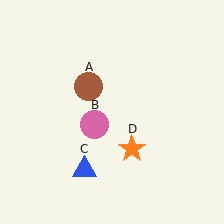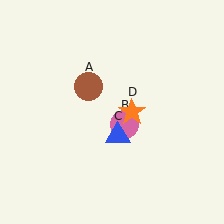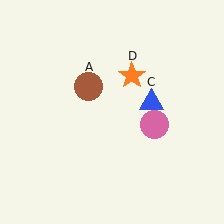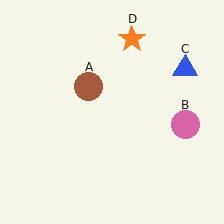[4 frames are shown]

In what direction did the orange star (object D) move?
The orange star (object D) moved up.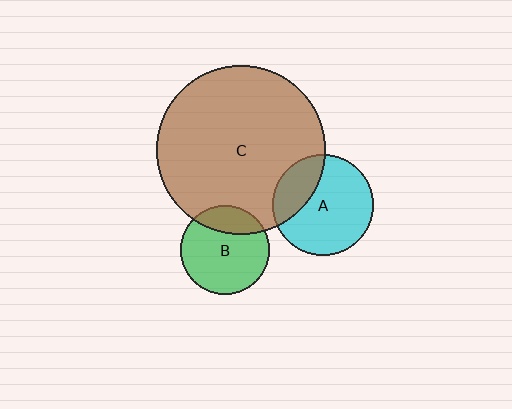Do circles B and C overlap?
Yes.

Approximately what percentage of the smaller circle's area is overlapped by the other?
Approximately 20%.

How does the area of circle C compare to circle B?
Approximately 3.6 times.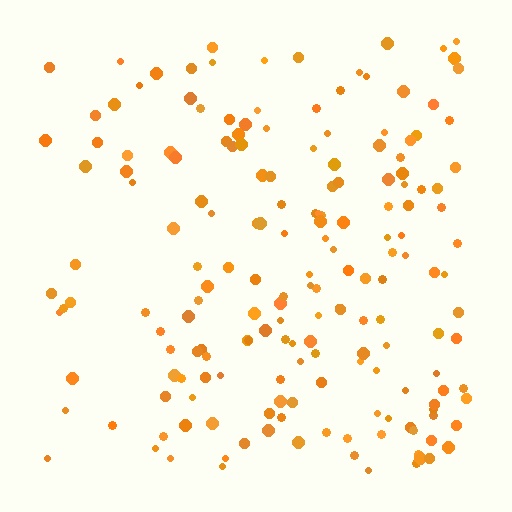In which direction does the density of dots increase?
From left to right, with the right side densest.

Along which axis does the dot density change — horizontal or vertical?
Horizontal.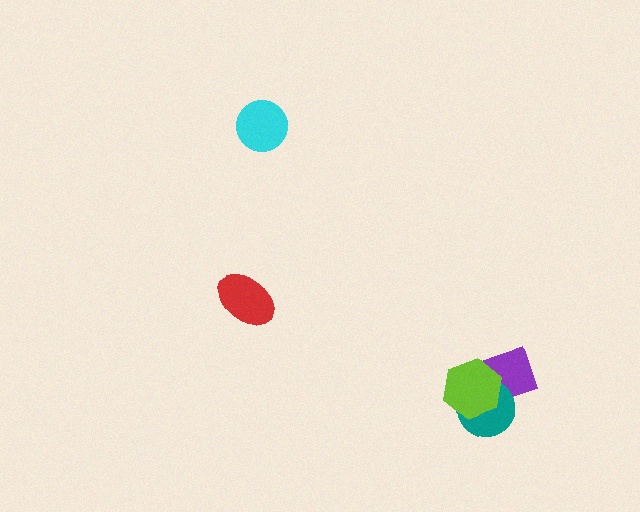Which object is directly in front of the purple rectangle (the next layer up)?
The teal circle is directly in front of the purple rectangle.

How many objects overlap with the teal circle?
2 objects overlap with the teal circle.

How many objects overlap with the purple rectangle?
2 objects overlap with the purple rectangle.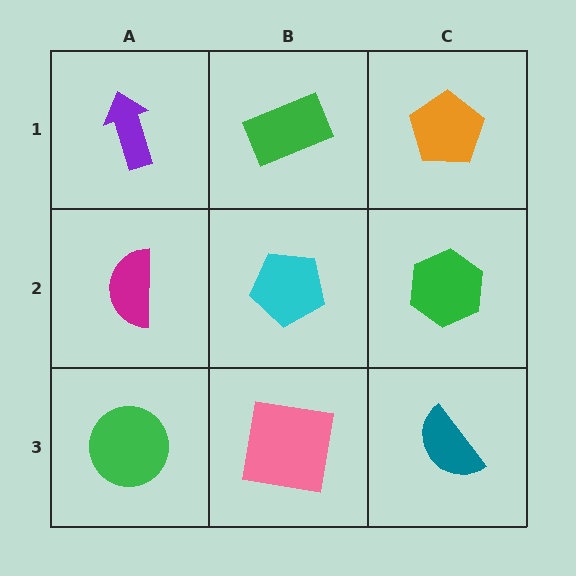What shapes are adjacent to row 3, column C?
A green hexagon (row 2, column C), a pink square (row 3, column B).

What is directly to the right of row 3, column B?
A teal semicircle.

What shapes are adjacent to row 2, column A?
A purple arrow (row 1, column A), a green circle (row 3, column A), a cyan pentagon (row 2, column B).